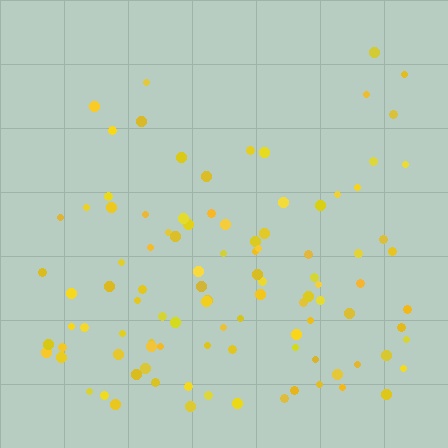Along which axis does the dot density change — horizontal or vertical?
Vertical.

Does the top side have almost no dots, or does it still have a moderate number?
Still a moderate number, just noticeably fewer than the bottom.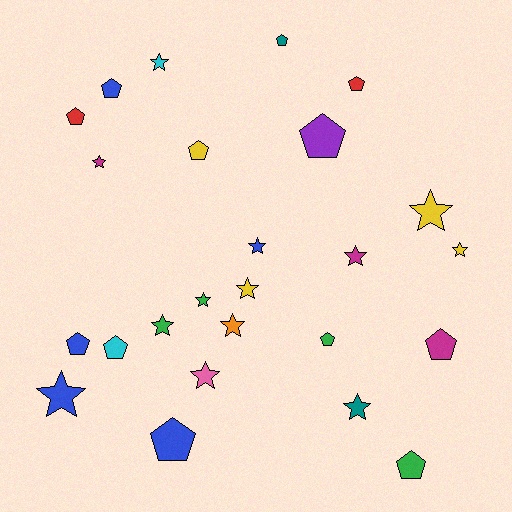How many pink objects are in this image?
There is 1 pink object.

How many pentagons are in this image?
There are 12 pentagons.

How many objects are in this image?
There are 25 objects.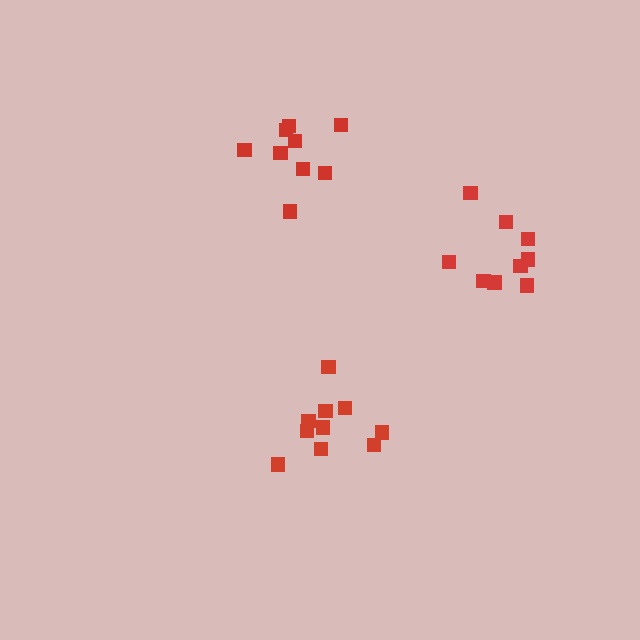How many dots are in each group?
Group 1: 9 dots, Group 2: 10 dots, Group 3: 9 dots (28 total).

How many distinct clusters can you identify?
There are 3 distinct clusters.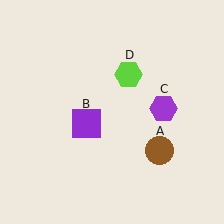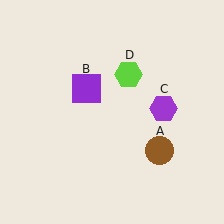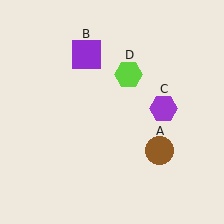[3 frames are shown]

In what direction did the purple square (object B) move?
The purple square (object B) moved up.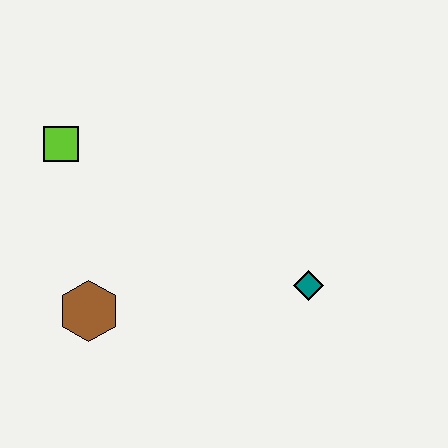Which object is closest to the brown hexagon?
The lime square is closest to the brown hexagon.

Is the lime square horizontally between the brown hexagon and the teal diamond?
No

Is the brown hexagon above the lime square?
No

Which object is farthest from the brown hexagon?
The teal diamond is farthest from the brown hexagon.